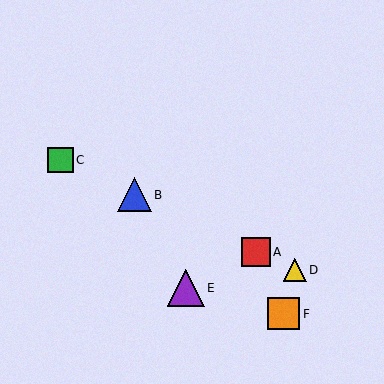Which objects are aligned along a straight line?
Objects A, B, C, D are aligned along a straight line.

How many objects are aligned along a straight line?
4 objects (A, B, C, D) are aligned along a straight line.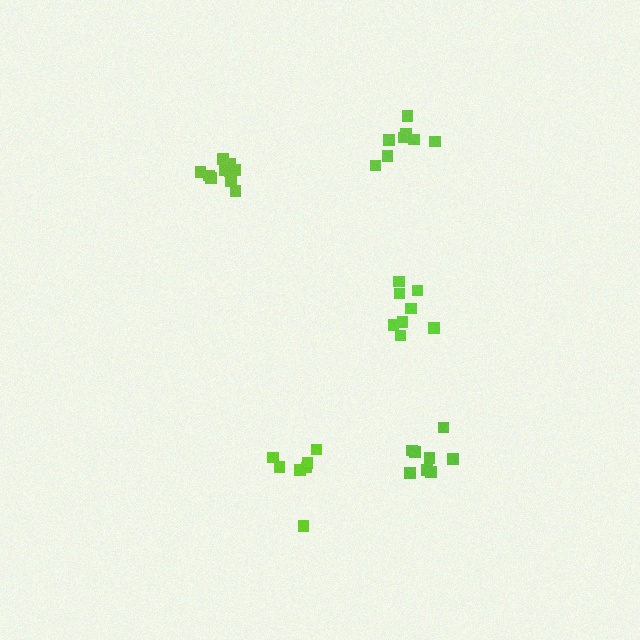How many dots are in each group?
Group 1: 8 dots, Group 2: 8 dots, Group 3: 8 dots, Group 4: 7 dots, Group 5: 10 dots (41 total).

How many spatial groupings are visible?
There are 5 spatial groupings.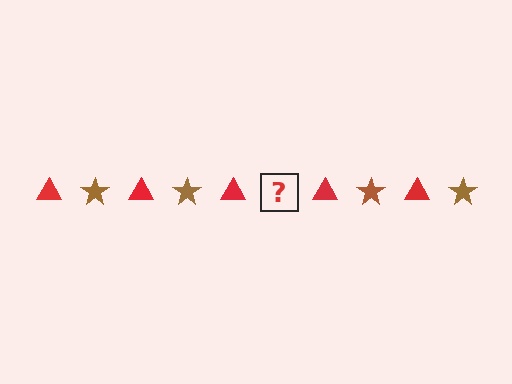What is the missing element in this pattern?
The missing element is a brown star.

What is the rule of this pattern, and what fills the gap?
The rule is that the pattern alternates between red triangle and brown star. The gap should be filled with a brown star.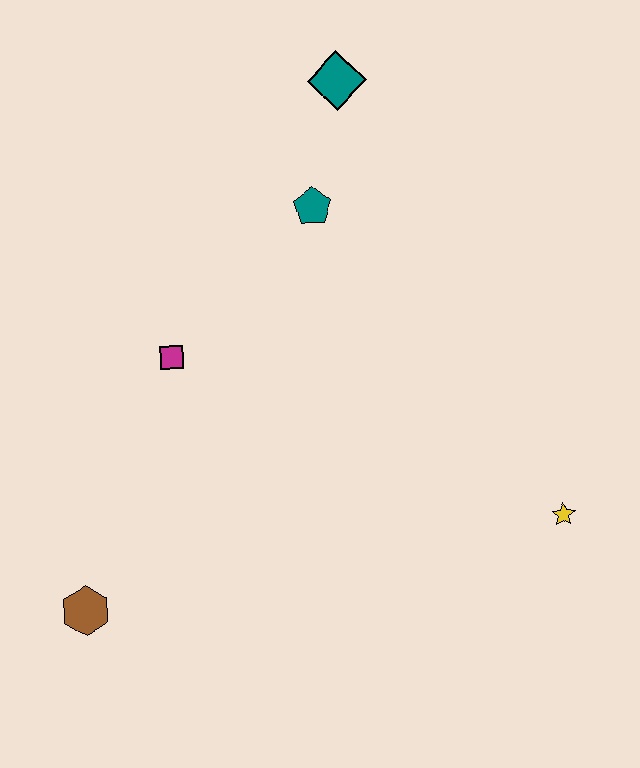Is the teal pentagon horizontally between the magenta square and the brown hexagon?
No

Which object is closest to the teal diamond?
The teal pentagon is closest to the teal diamond.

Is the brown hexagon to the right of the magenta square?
No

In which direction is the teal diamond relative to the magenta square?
The teal diamond is above the magenta square.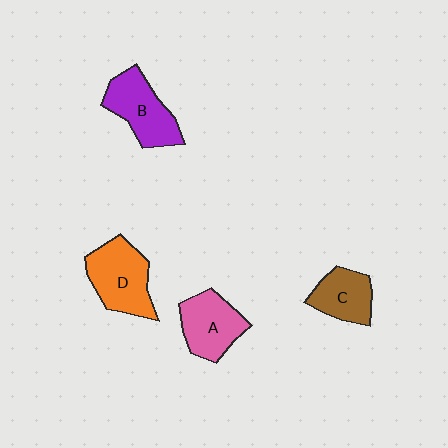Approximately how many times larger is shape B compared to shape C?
Approximately 1.3 times.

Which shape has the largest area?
Shape D (orange).